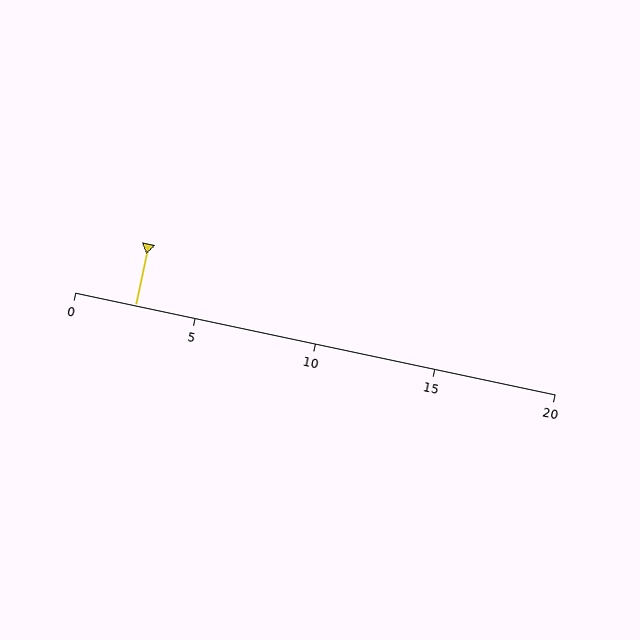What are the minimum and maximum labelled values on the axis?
The axis runs from 0 to 20.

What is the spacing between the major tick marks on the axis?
The major ticks are spaced 5 apart.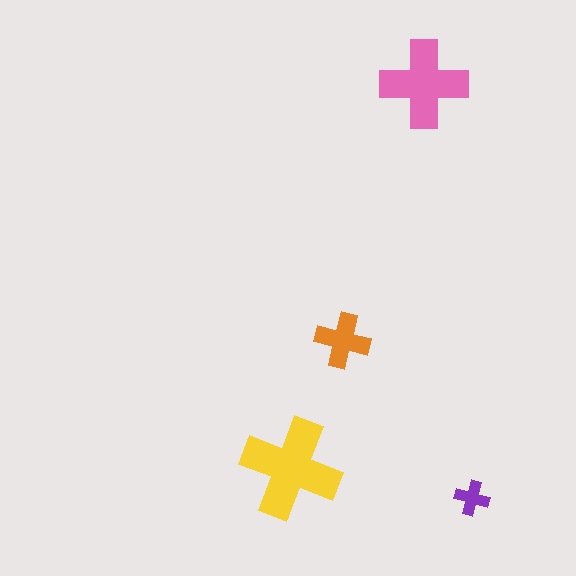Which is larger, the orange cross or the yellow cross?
The yellow one.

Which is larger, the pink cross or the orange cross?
The pink one.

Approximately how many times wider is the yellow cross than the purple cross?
About 3 times wider.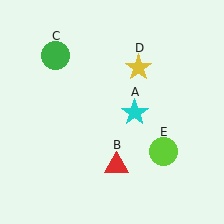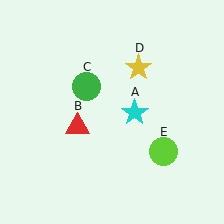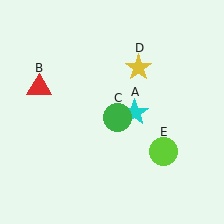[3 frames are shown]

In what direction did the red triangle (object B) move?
The red triangle (object B) moved up and to the left.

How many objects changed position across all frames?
2 objects changed position: red triangle (object B), green circle (object C).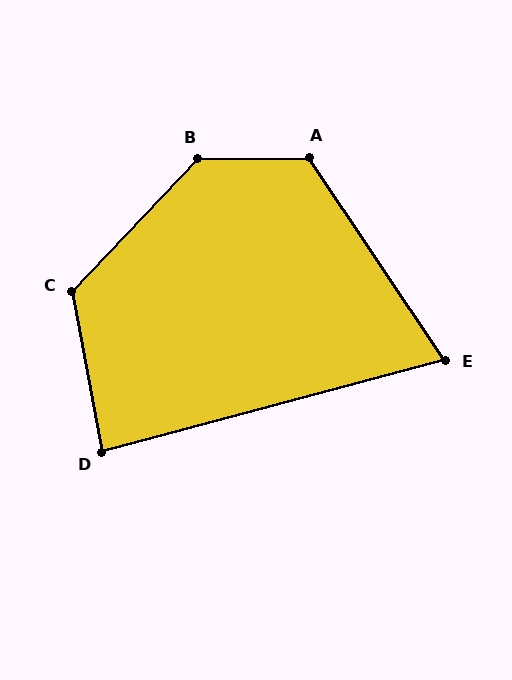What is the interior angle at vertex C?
Approximately 126 degrees (obtuse).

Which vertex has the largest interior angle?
B, at approximately 134 degrees.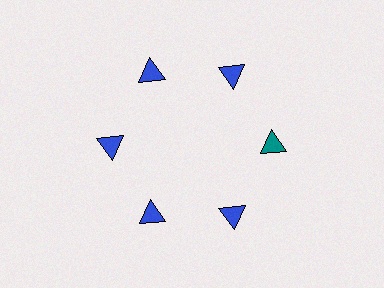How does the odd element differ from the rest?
It has a different color: teal instead of blue.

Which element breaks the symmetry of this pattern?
The teal triangle at roughly the 3 o'clock position breaks the symmetry. All other shapes are blue triangles.